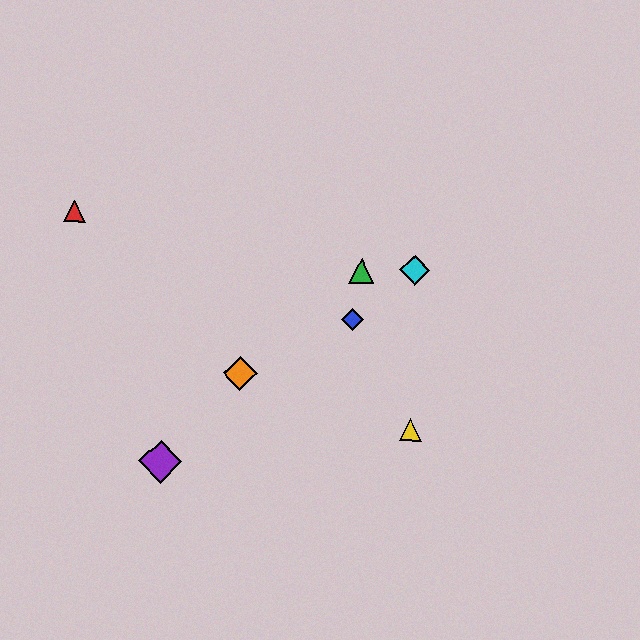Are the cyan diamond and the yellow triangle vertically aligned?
Yes, both are at x≈415.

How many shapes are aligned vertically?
2 shapes (the yellow triangle, the cyan diamond) are aligned vertically.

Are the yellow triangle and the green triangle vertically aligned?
No, the yellow triangle is at x≈411 and the green triangle is at x≈361.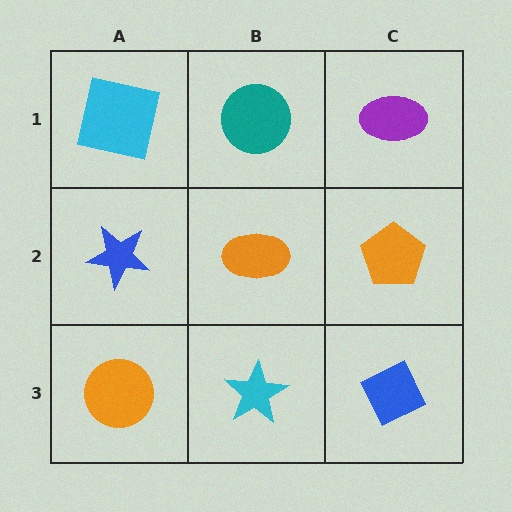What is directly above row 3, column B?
An orange ellipse.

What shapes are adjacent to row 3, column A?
A blue star (row 2, column A), a cyan star (row 3, column B).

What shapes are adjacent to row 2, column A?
A cyan square (row 1, column A), an orange circle (row 3, column A), an orange ellipse (row 2, column B).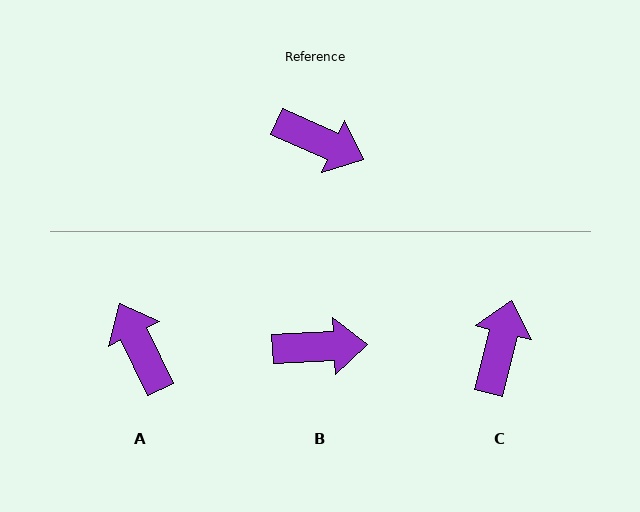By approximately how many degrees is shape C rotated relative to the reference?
Approximately 99 degrees counter-clockwise.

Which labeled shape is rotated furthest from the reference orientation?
A, about 139 degrees away.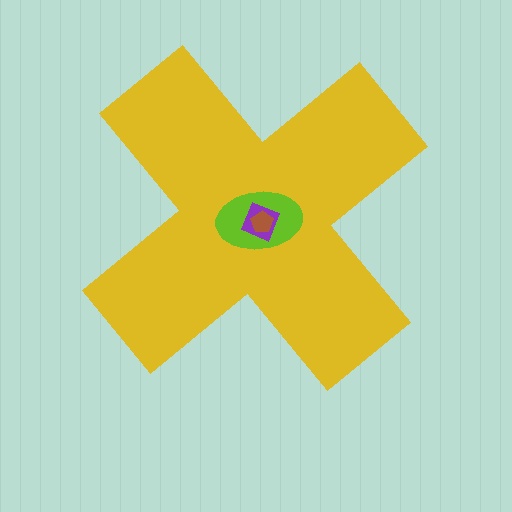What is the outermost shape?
The yellow cross.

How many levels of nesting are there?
4.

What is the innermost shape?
The brown pentagon.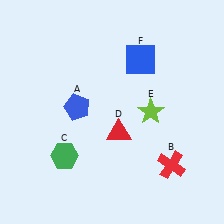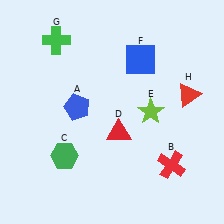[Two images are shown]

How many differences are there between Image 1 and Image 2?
There are 2 differences between the two images.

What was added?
A green cross (G), a red triangle (H) were added in Image 2.